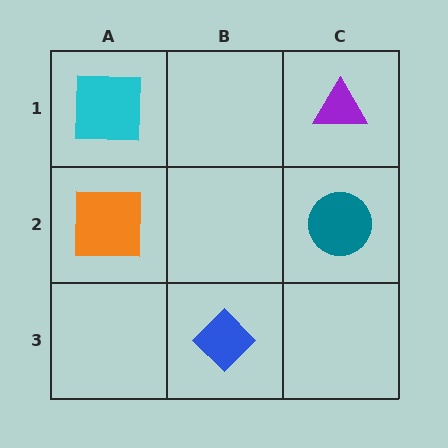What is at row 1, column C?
A purple triangle.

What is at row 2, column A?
An orange square.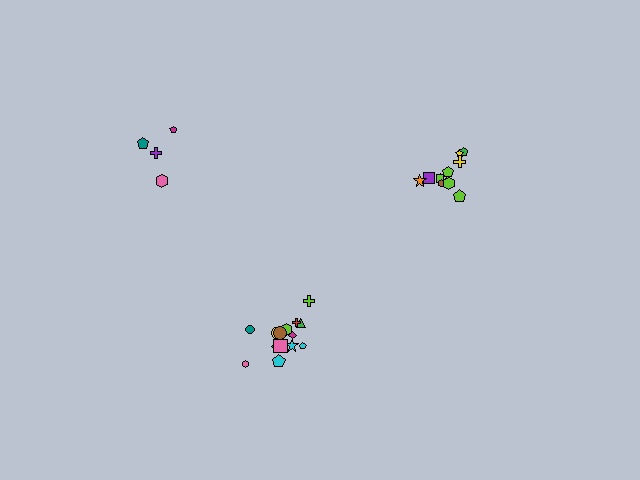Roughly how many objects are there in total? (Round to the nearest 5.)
Roughly 30 objects in total.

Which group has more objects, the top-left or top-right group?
The top-right group.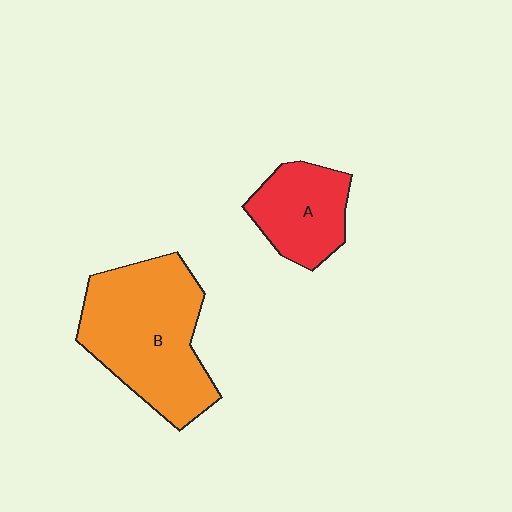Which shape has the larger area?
Shape B (orange).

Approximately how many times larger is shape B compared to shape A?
Approximately 2.0 times.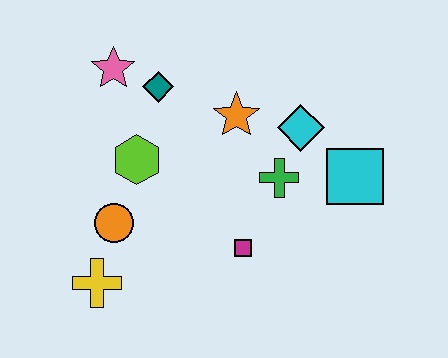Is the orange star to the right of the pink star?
Yes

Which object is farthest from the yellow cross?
The cyan square is farthest from the yellow cross.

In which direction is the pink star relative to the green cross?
The pink star is to the left of the green cross.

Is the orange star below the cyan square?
No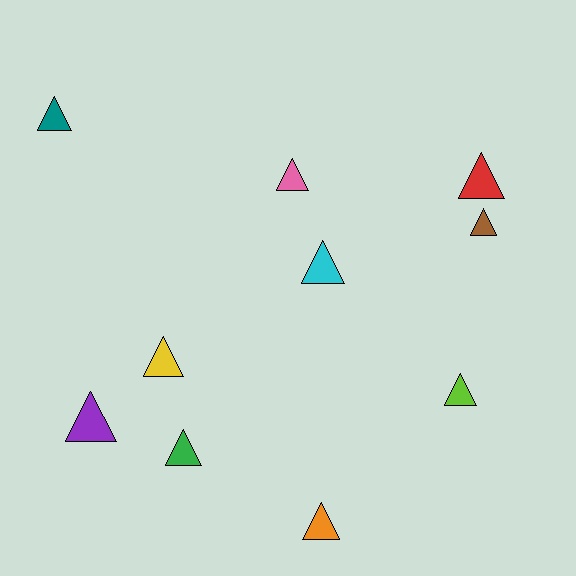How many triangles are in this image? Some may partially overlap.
There are 10 triangles.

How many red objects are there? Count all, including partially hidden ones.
There is 1 red object.